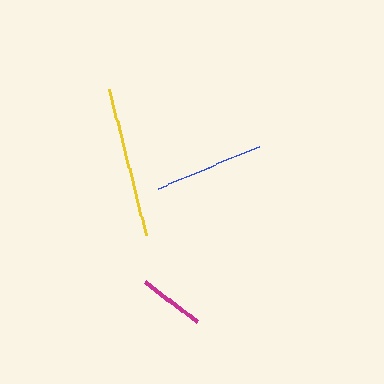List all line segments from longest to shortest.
From longest to shortest: yellow, blue, magenta.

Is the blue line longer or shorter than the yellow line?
The yellow line is longer than the blue line.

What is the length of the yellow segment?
The yellow segment is approximately 151 pixels long.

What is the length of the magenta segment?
The magenta segment is approximately 65 pixels long.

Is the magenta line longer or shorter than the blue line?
The blue line is longer than the magenta line.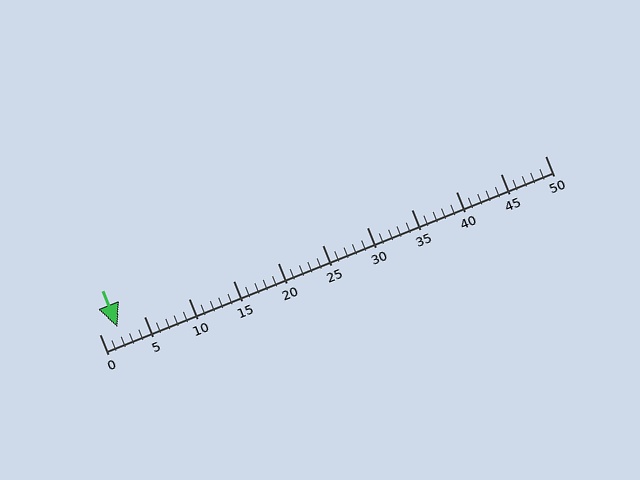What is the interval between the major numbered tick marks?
The major tick marks are spaced 5 units apart.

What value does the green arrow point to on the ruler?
The green arrow points to approximately 2.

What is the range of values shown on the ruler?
The ruler shows values from 0 to 50.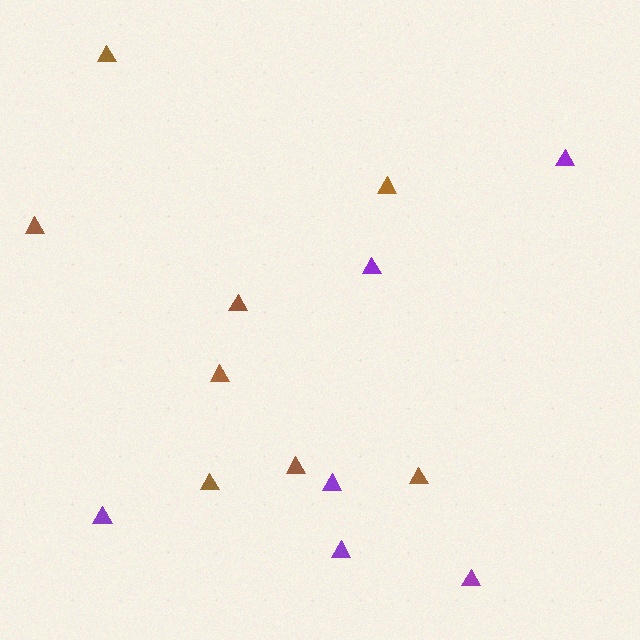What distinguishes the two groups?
There are 2 groups: one group of brown triangles (8) and one group of purple triangles (6).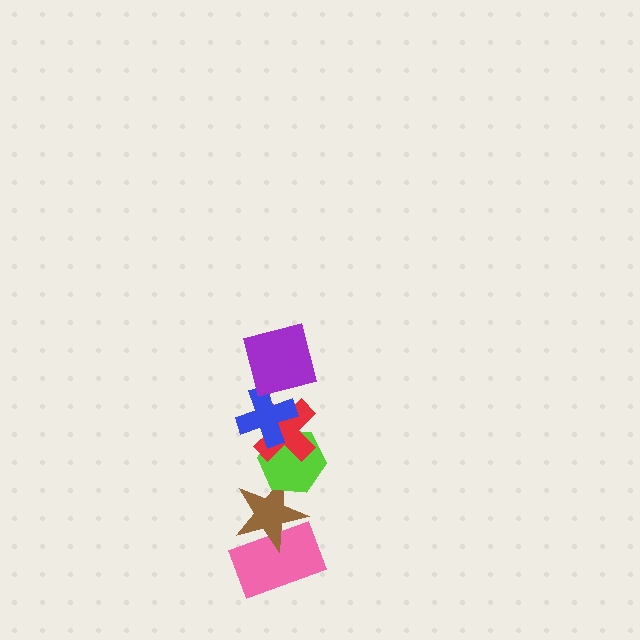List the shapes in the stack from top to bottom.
From top to bottom: the purple square, the blue cross, the red cross, the lime hexagon, the brown star, the pink rectangle.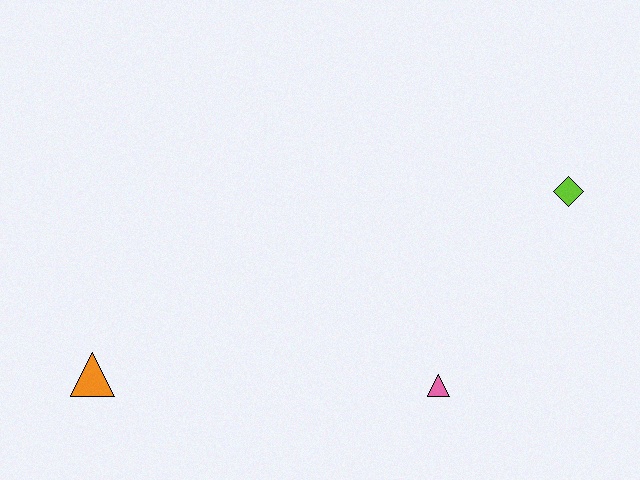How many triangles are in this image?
There are 2 triangles.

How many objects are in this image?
There are 3 objects.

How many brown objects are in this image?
There are no brown objects.